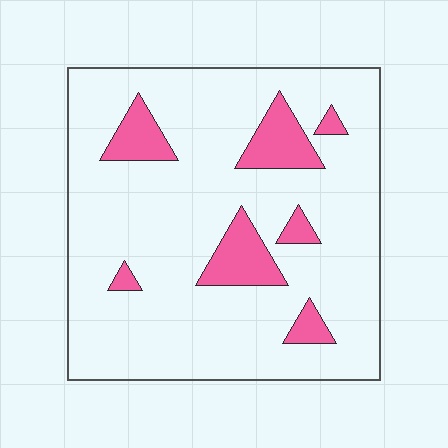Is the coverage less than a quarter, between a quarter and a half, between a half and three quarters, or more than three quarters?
Less than a quarter.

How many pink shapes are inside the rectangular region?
7.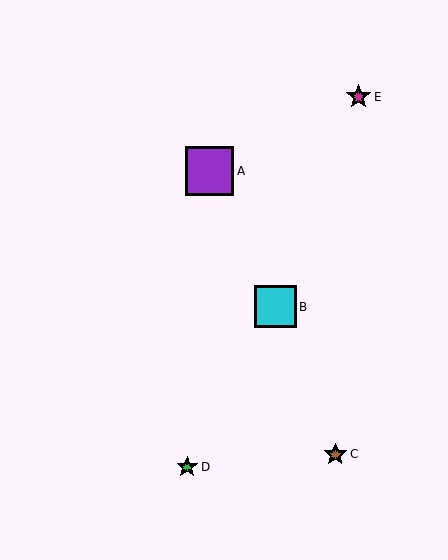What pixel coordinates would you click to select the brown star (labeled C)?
Click at (335, 454) to select the brown star C.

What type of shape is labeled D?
Shape D is a green star.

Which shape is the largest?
The purple square (labeled A) is the largest.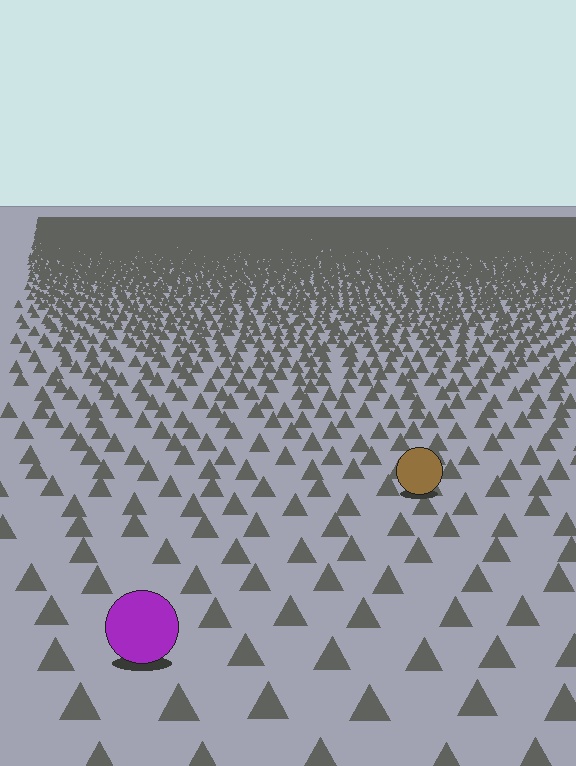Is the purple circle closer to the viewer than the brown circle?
Yes. The purple circle is closer — you can tell from the texture gradient: the ground texture is coarser near it.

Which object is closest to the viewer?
The purple circle is closest. The texture marks near it are larger and more spread out.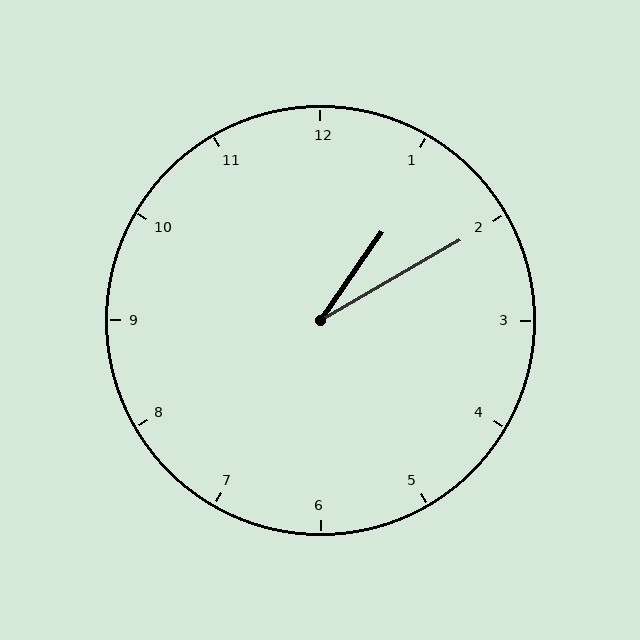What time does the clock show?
1:10.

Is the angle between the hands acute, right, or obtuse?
It is acute.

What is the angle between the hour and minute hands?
Approximately 25 degrees.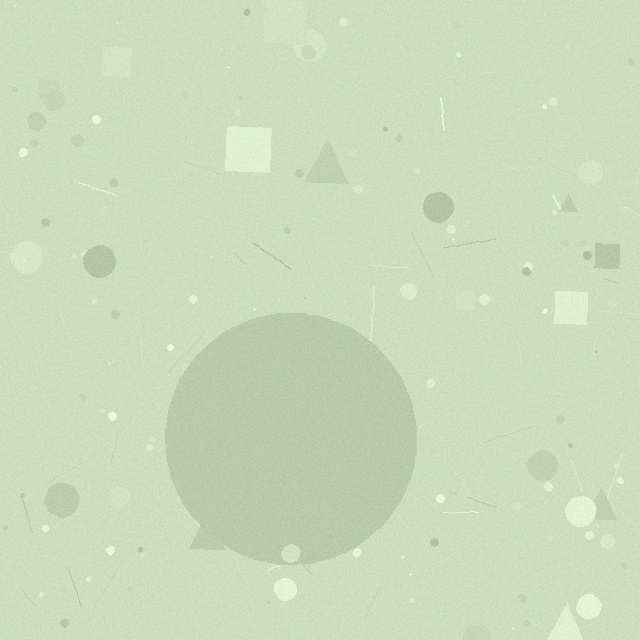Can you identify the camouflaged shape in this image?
The camouflaged shape is a circle.